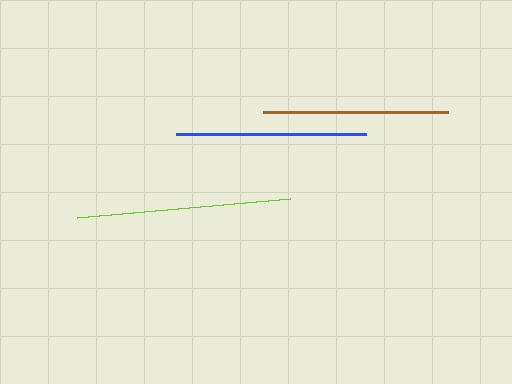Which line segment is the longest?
The lime line is the longest at approximately 214 pixels.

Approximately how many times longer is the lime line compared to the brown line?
The lime line is approximately 1.2 times the length of the brown line.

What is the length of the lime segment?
The lime segment is approximately 214 pixels long.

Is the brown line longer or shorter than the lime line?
The lime line is longer than the brown line.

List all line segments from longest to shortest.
From longest to shortest: lime, blue, brown.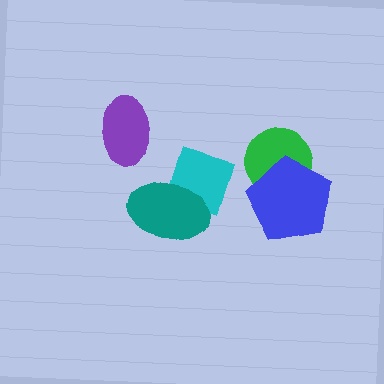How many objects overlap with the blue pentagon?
1 object overlaps with the blue pentagon.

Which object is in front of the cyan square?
The teal ellipse is in front of the cyan square.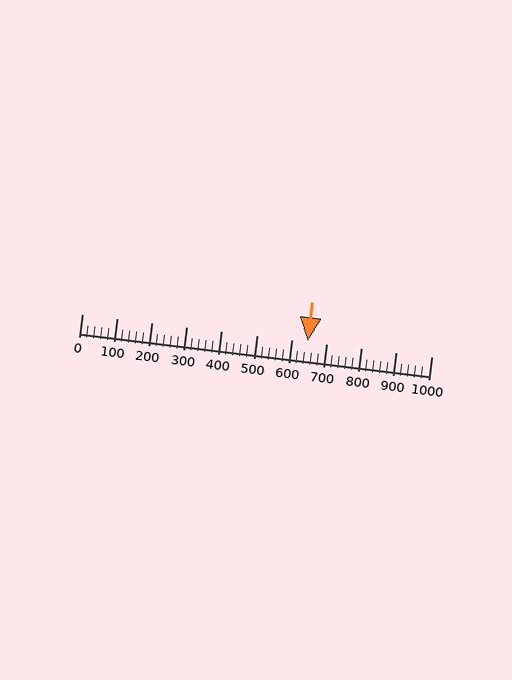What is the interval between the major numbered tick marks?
The major tick marks are spaced 100 units apart.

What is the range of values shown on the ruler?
The ruler shows values from 0 to 1000.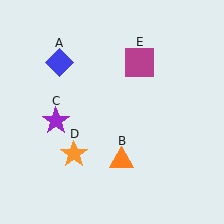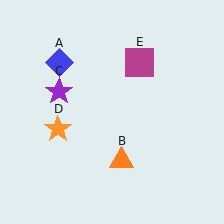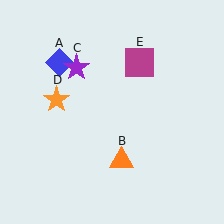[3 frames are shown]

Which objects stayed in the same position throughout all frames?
Blue diamond (object A) and orange triangle (object B) and magenta square (object E) remained stationary.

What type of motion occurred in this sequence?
The purple star (object C), orange star (object D) rotated clockwise around the center of the scene.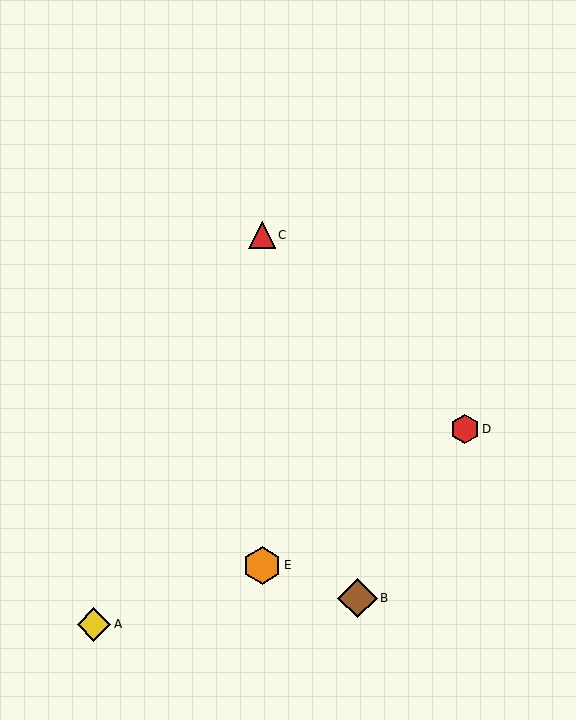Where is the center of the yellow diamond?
The center of the yellow diamond is at (94, 624).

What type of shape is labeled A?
Shape A is a yellow diamond.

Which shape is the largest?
The brown diamond (labeled B) is the largest.